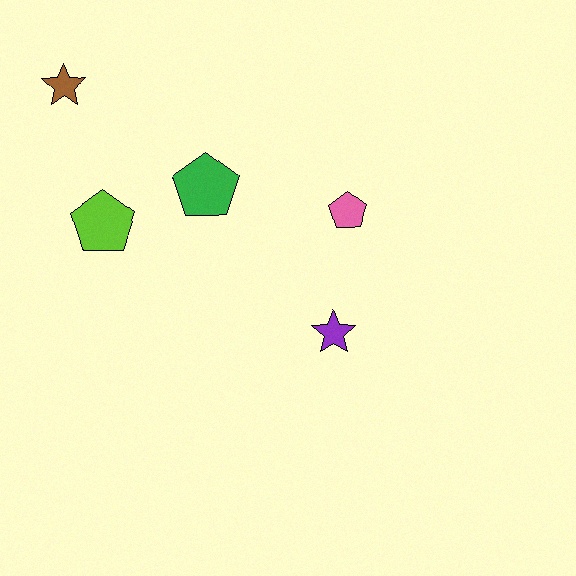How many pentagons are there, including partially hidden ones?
There are 3 pentagons.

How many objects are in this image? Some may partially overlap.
There are 5 objects.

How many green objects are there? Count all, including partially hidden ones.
There is 1 green object.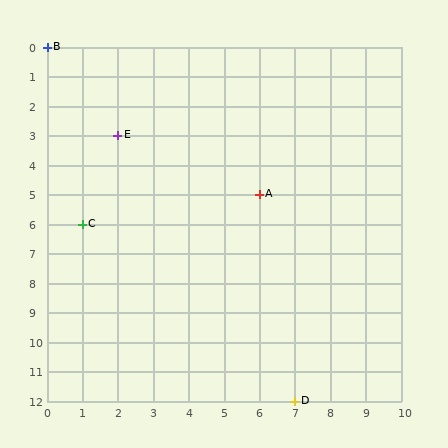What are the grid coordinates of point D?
Point D is at grid coordinates (7, 12).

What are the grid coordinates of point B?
Point B is at grid coordinates (0, 0).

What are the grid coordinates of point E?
Point E is at grid coordinates (2, 3).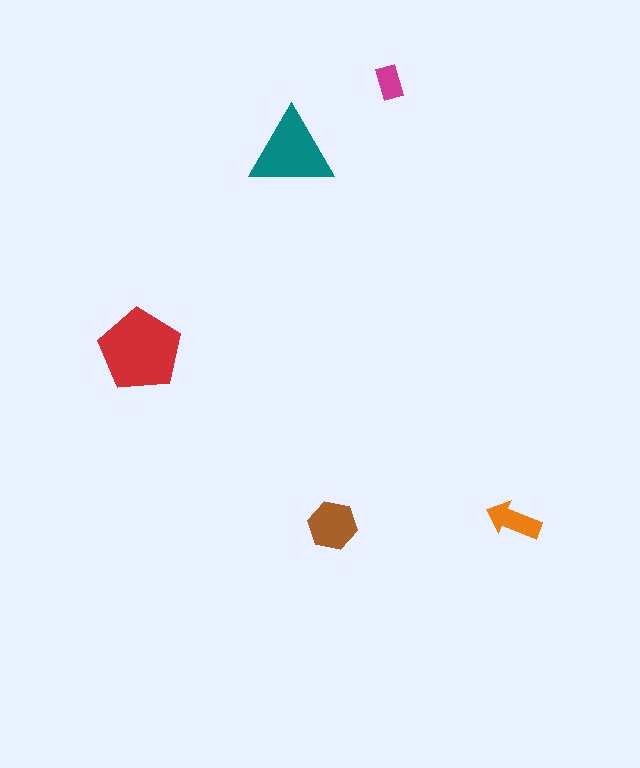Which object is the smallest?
The magenta rectangle.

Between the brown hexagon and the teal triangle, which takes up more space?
The teal triangle.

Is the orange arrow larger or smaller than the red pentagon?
Smaller.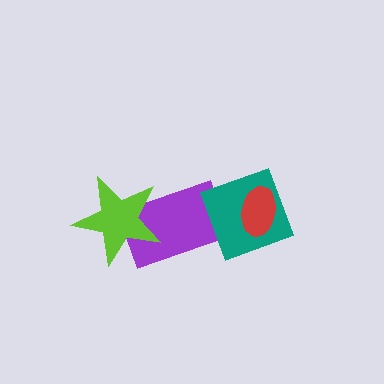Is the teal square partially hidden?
Yes, it is partially covered by another shape.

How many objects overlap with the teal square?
2 objects overlap with the teal square.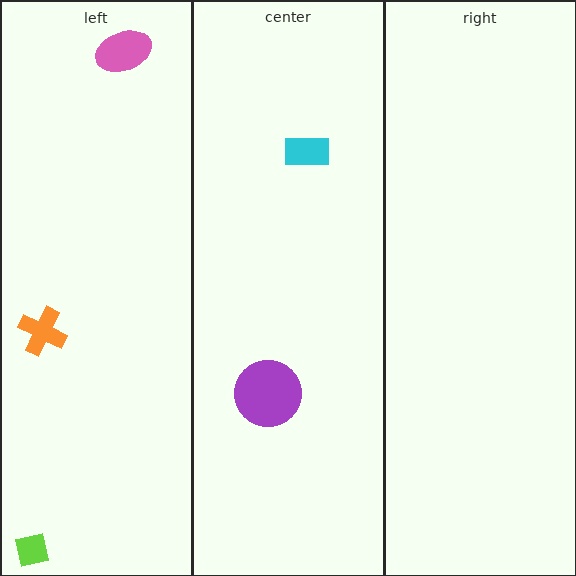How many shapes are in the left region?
3.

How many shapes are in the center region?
2.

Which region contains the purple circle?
The center region.